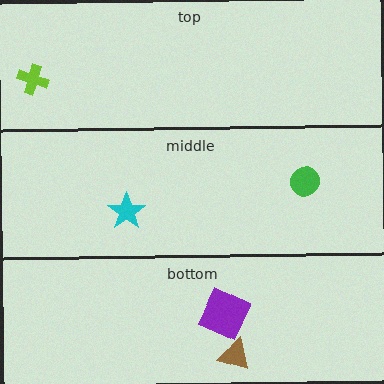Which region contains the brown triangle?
The bottom region.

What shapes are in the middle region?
The green circle, the cyan star.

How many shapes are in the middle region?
2.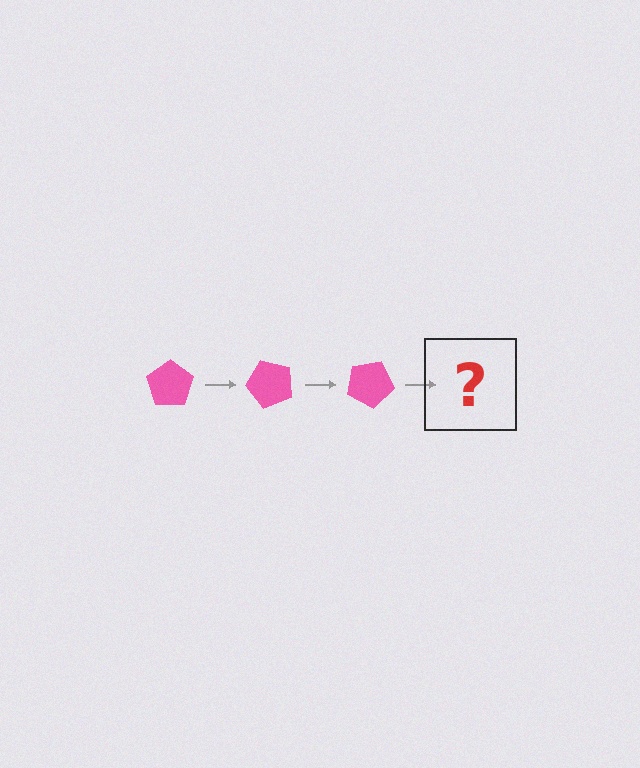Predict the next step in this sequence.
The next step is a pink pentagon rotated 150 degrees.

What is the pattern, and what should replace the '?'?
The pattern is that the pentagon rotates 50 degrees each step. The '?' should be a pink pentagon rotated 150 degrees.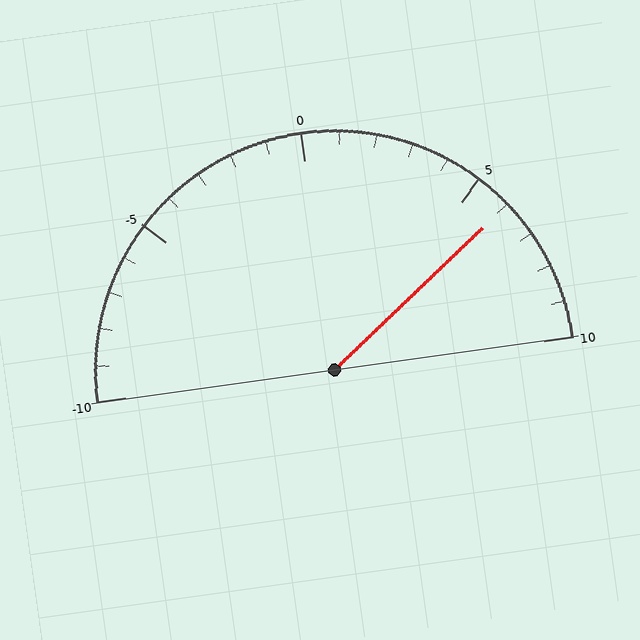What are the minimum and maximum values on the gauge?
The gauge ranges from -10 to 10.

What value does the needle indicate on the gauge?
The needle indicates approximately 6.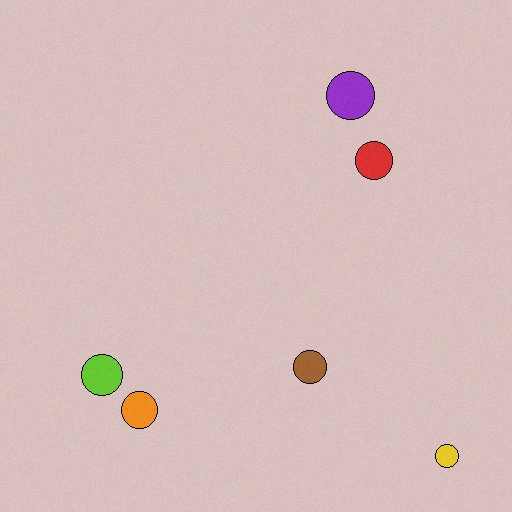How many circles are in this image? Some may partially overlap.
There are 6 circles.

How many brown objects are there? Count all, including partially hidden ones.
There is 1 brown object.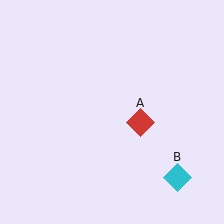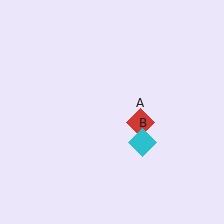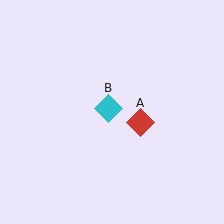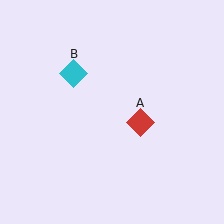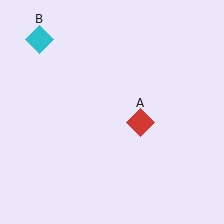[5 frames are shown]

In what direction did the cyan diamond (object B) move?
The cyan diamond (object B) moved up and to the left.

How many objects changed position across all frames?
1 object changed position: cyan diamond (object B).